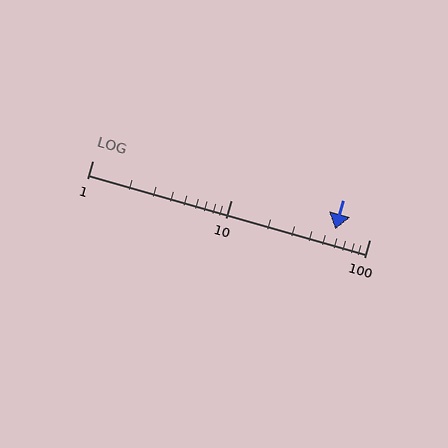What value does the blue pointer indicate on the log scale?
The pointer indicates approximately 57.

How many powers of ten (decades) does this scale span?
The scale spans 2 decades, from 1 to 100.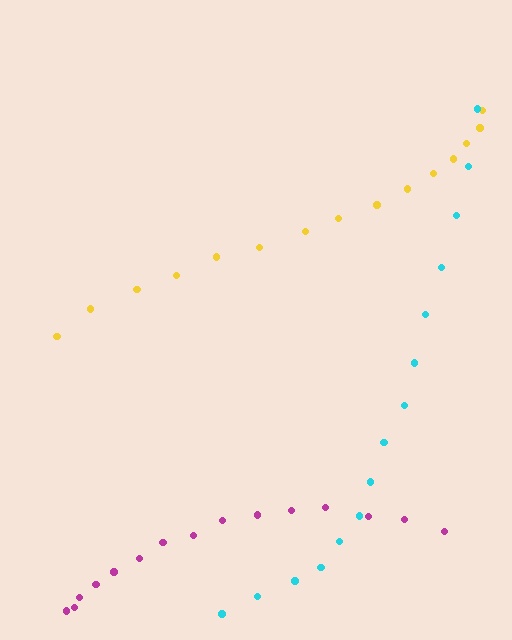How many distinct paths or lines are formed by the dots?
There are 3 distinct paths.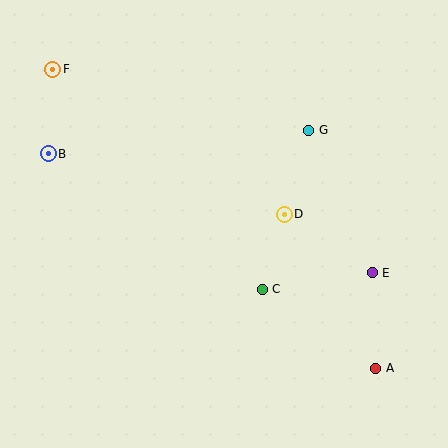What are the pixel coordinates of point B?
Point B is at (48, 154).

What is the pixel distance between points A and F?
The distance between A and F is 440 pixels.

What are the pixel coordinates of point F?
Point F is at (53, 69).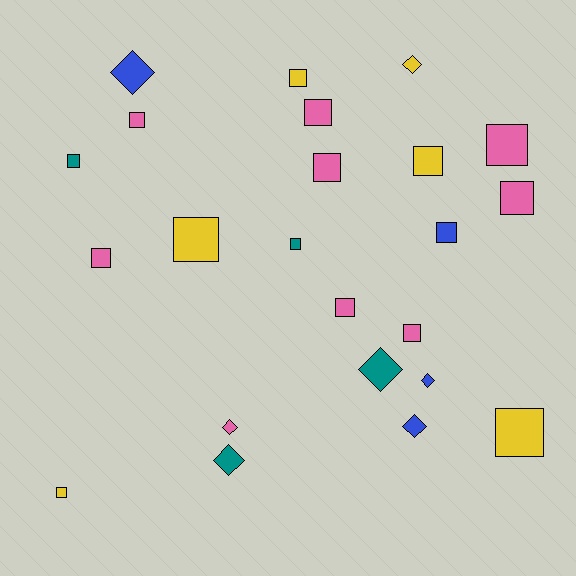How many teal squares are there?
There are 2 teal squares.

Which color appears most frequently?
Pink, with 9 objects.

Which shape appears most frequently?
Square, with 16 objects.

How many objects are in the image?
There are 23 objects.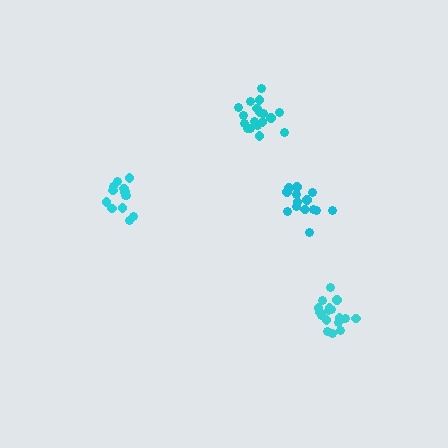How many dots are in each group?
Group 1: 18 dots, Group 2: 14 dots, Group 3: 14 dots, Group 4: 18 dots (64 total).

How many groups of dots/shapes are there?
There are 4 groups.